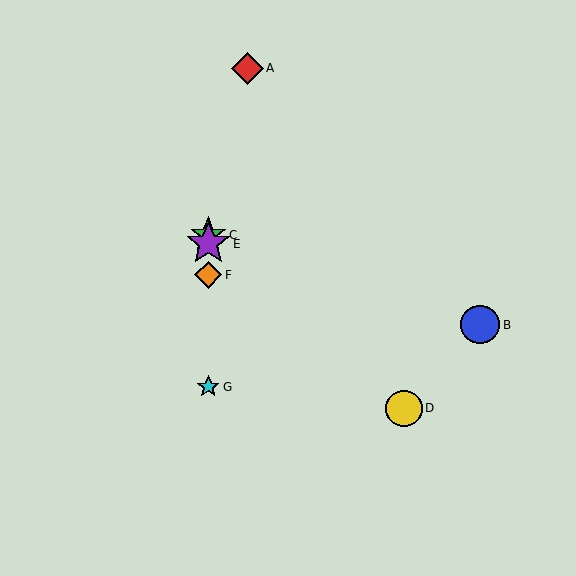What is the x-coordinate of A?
Object A is at x≈247.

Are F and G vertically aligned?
Yes, both are at x≈208.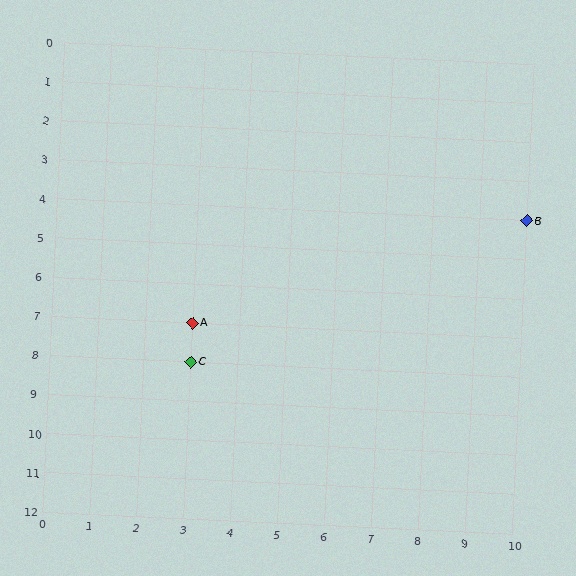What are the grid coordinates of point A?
Point A is at grid coordinates (3, 7).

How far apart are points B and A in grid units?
Points B and A are 7 columns and 3 rows apart (about 7.6 grid units diagonally).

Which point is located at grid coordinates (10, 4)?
Point B is at (10, 4).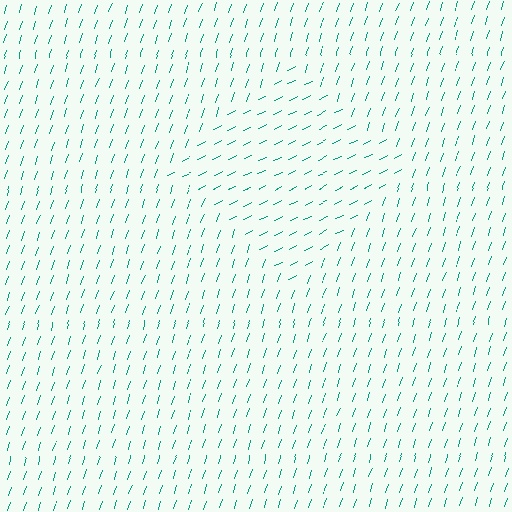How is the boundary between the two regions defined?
The boundary is defined purely by a change in line orientation (approximately 45 degrees difference). All lines are the same color and thickness.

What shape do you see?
I see a diamond.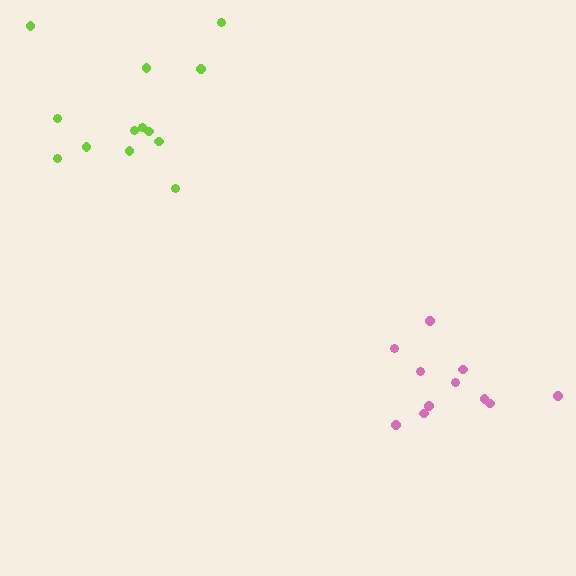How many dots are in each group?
Group 1: 13 dots, Group 2: 11 dots (24 total).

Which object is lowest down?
The pink cluster is bottommost.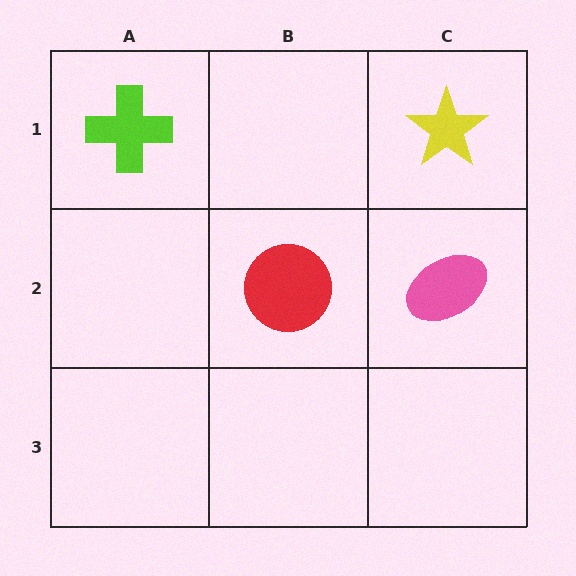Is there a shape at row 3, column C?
No, that cell is empty.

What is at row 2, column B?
A red circle.